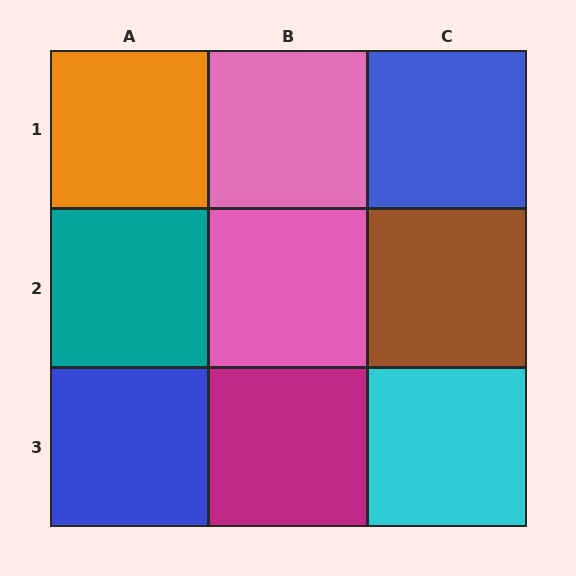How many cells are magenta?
1 cell is magenta.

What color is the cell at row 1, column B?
Pink.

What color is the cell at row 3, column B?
Magenta.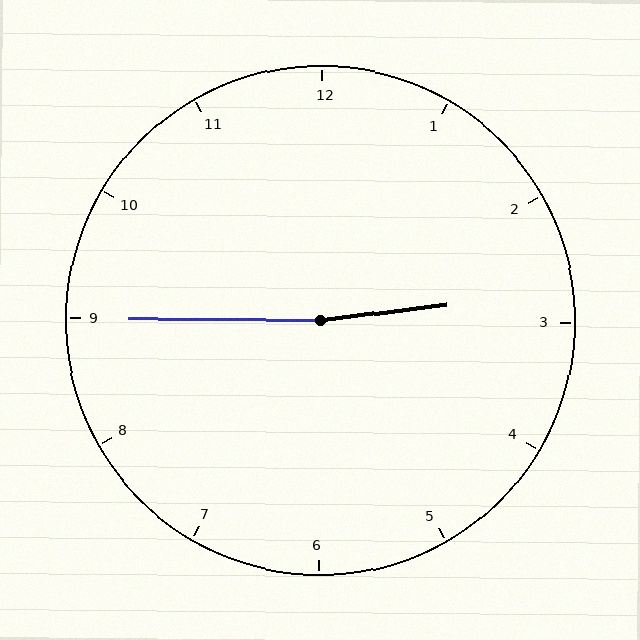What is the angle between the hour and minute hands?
Approximately 172 degrees.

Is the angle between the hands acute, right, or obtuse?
It is obtuse.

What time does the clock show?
2:45.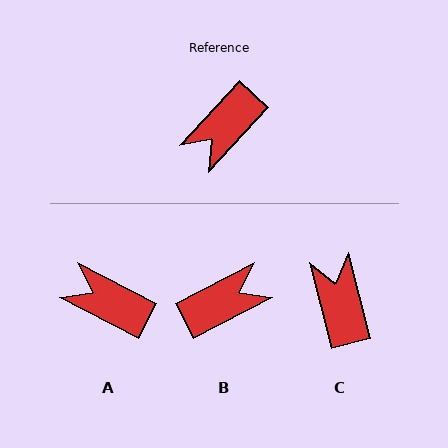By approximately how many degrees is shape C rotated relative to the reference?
Approximately 123 degrees clockwise.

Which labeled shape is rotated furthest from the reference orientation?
B, about 160 degrees away.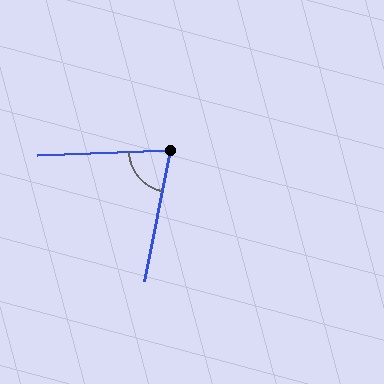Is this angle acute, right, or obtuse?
It is acute.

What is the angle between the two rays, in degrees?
Approximately 76 degrees.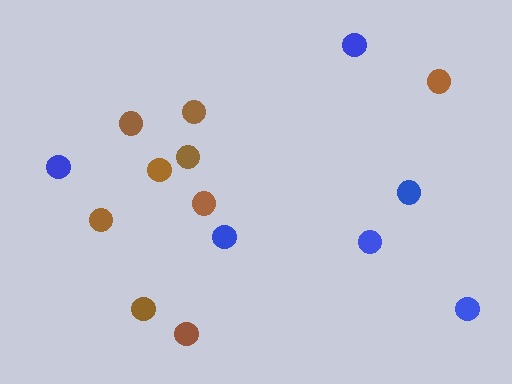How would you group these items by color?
There are 2 groups: one group of blue circles (6) and one group of brown circles (9).